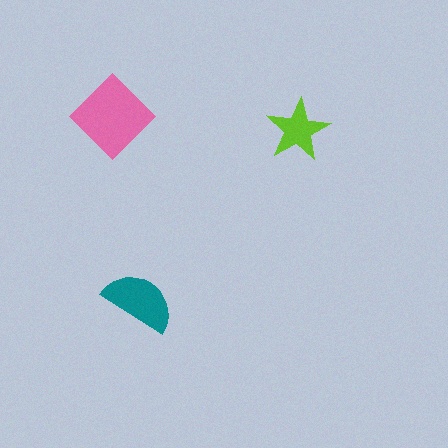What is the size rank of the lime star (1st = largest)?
3rd.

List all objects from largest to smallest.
The pink diamond, the teal semicircle, the lime star.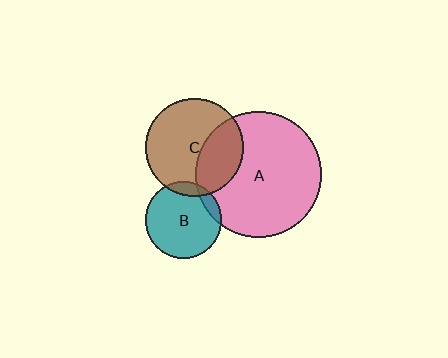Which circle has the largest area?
Circle A (pink).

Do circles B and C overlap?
Yes.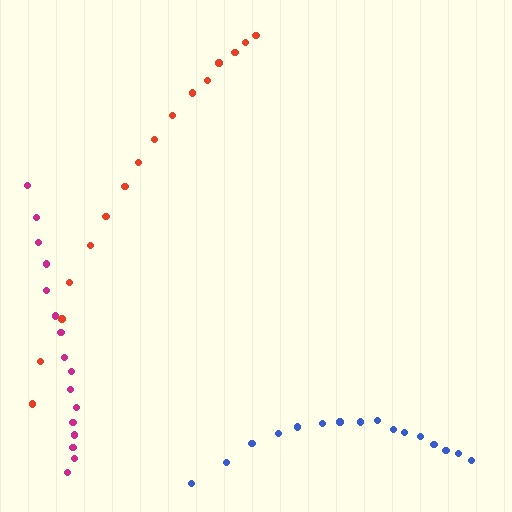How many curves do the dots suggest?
There are 3 distinct paths.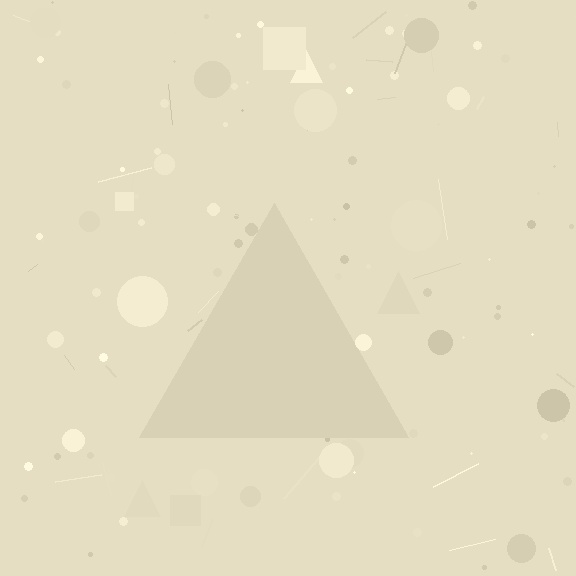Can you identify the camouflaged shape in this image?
The camouflaged shape is a triangle.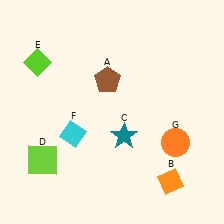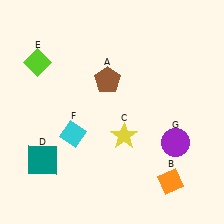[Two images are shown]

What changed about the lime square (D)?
In Image 1, D is lime. In Image 2, it changed to teal.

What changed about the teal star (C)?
In Image 1, C is teal. In Image 2, it changed to yellow.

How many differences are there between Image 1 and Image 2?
There are 3 differences between the two images.